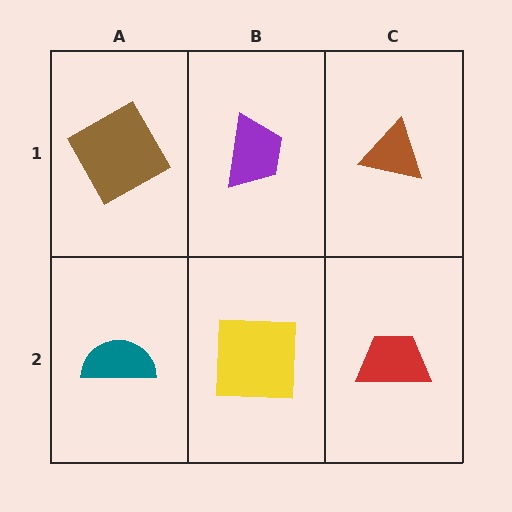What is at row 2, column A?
A teal semicircle.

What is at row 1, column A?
A brown square.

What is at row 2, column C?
A red trapezoid.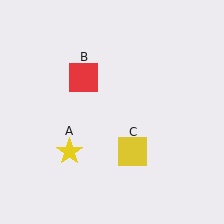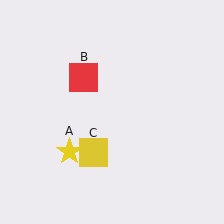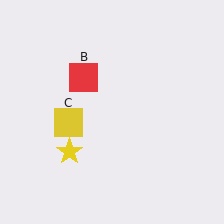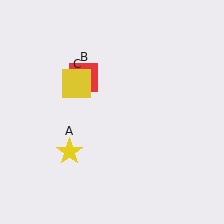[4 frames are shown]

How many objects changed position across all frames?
1 object changed position: yellow square (object C).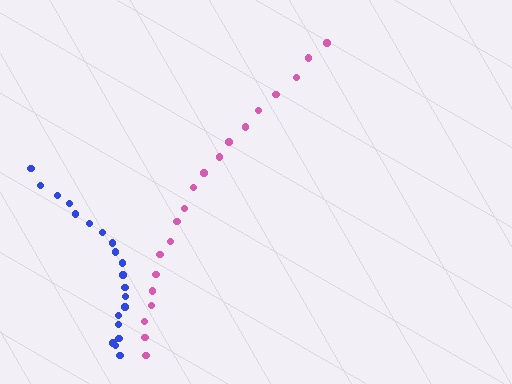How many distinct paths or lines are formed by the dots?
There are 2 distinct paths.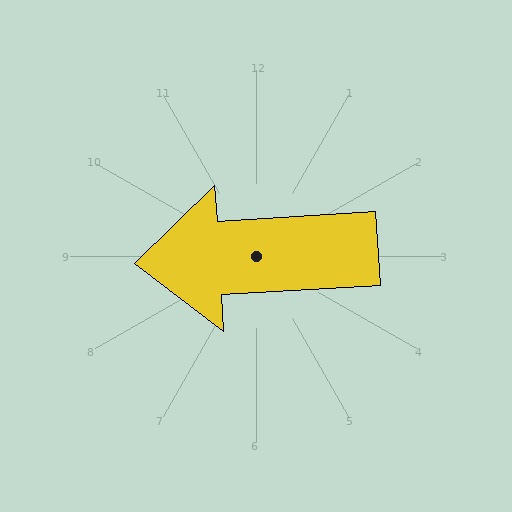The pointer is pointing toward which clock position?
Roughly 9 o'clock.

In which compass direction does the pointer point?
West.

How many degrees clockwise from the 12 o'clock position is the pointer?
Approximately 266 degrees.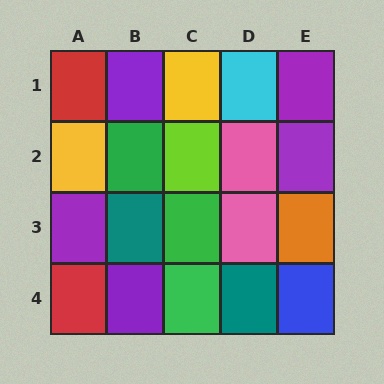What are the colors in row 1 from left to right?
Red, purple, yellow, cyan, purple.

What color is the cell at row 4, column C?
Green.